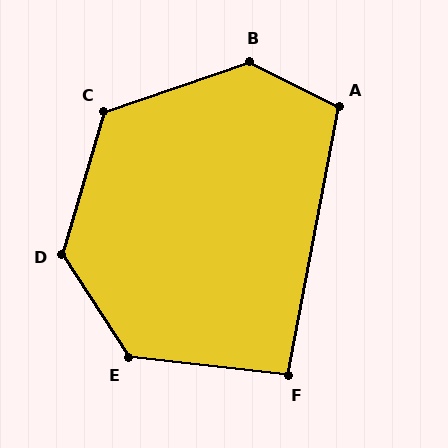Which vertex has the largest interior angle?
B, at approximately 134 degrees.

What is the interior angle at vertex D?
Approximately 131 degrees (obtuse).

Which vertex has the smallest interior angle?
F, at approximately 94 degrees.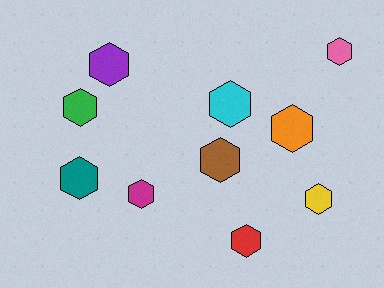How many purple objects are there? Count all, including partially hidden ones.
There is 1 purple object.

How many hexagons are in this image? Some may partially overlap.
There are 10 hexagons.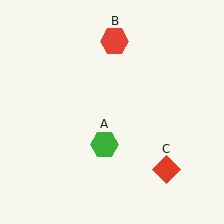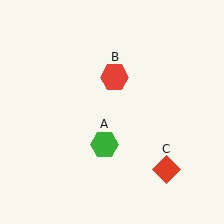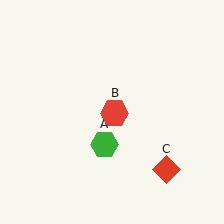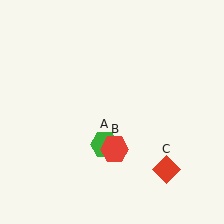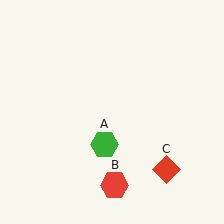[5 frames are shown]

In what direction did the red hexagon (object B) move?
The red hexagon (object B) moved down.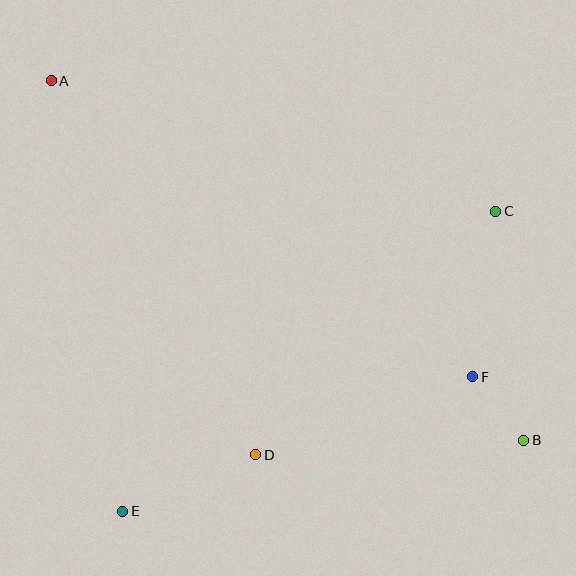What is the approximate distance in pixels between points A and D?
The distance between A and D is approximately 426 pixels.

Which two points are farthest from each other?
Points A and B are farthest from each other.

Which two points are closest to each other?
Points B and F are closest to each other.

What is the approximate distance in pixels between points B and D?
The distance between B and D is approximately 268 pixels.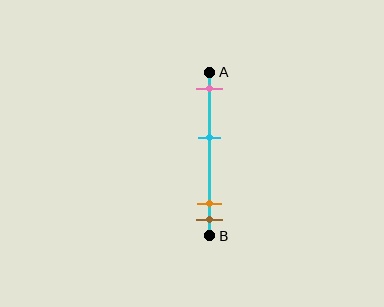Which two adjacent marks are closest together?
The orange and brown marks are the closest adjacent pair.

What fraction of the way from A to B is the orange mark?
The orange mark is approximately 80% (0.8) of the way from A to B.